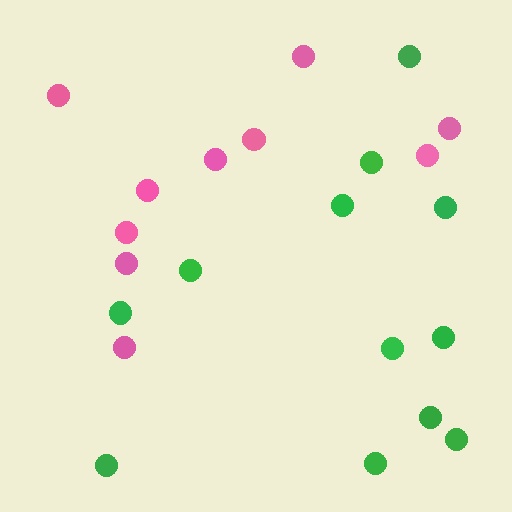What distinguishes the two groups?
There are 2 groups: one group of green circles (12) and one group of pink circles (10).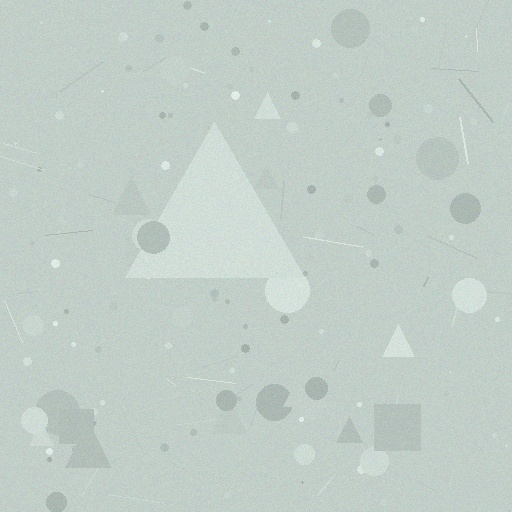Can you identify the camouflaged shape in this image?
The camouflaged shape is a triangle.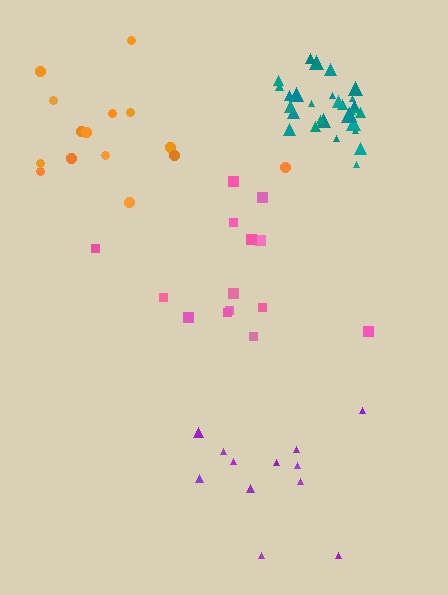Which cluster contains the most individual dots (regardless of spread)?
Teal (31).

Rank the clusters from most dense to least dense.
teal, purple, pink, orange.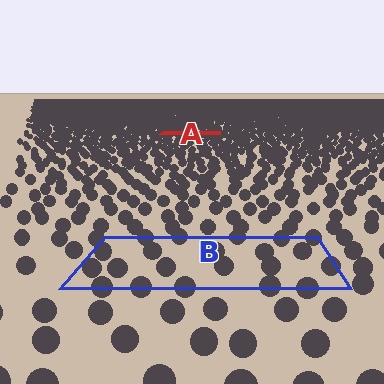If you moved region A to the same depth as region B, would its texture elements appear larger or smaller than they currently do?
They would appear larger. At a closer depth, the same texture elements are projected at a bigger on-screen size.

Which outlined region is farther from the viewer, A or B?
Region A is farther from the viewer — the texture elements inside it appear smaller and more densely packed.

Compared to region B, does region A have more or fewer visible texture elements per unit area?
Region A has more texture elements per unit area — they are packed more densely because it is farther away.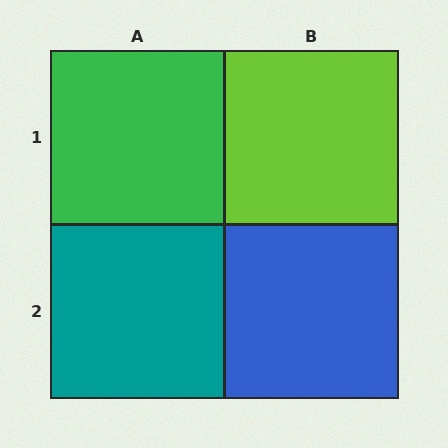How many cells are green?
1 cell is green.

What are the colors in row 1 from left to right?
Green, lime.